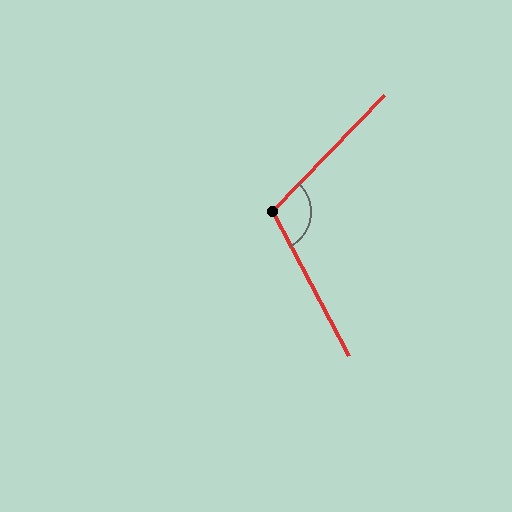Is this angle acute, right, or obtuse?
It is obtuse.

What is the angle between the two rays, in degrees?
Approximately 108 degrees.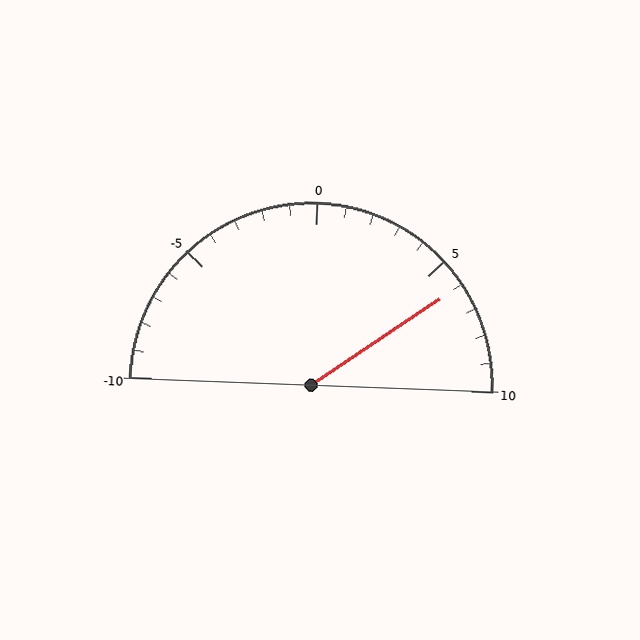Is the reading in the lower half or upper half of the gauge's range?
The reading is in the upper half of the range (-10 to 10).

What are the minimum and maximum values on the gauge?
The gauge ranges from -10 to 10.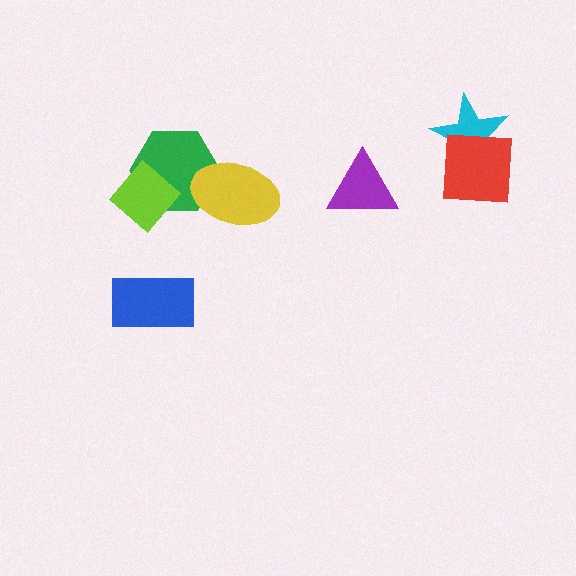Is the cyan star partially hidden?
Yes, it is partially covered by another shape.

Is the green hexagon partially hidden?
Yes, it is partially covered by another shape.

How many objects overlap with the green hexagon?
2 objects overlap with the green hexagon.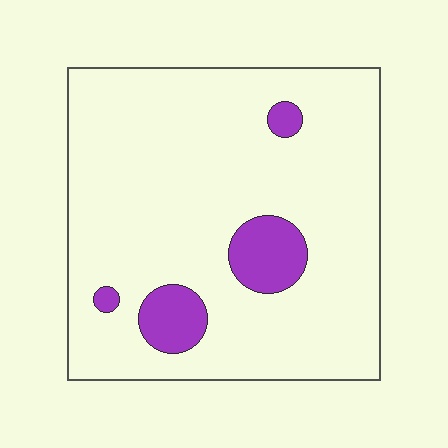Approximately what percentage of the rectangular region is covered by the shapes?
Approximately 10%.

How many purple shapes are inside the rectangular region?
4.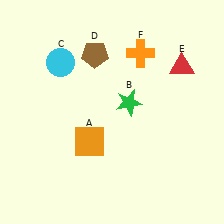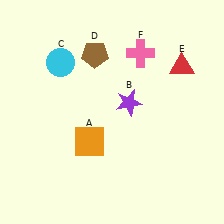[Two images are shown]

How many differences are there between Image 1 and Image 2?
There are 2 differences between the two images.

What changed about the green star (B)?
In Image 1, B is green. In Image 2, it changed to purple.